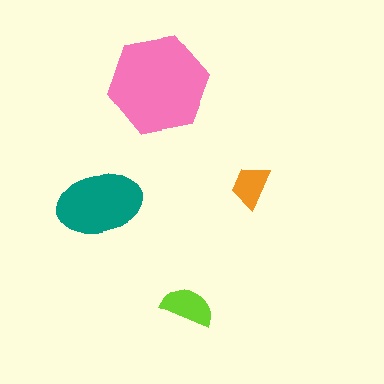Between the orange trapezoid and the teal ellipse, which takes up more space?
The teal ellipse.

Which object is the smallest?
The orange trapezoid.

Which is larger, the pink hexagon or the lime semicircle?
The pink hexagon.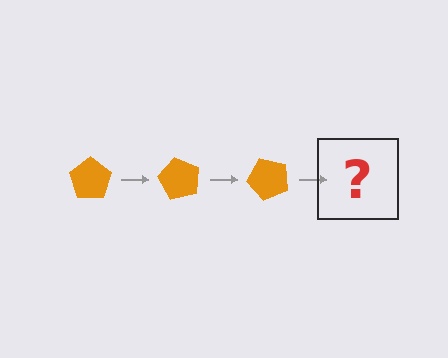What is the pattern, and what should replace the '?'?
The pattern is that the pentagon rotates 60 degrees each step. The '?' should be an orange pentagon rotated 180 degrees.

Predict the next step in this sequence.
The next step is an orange pentagon rotated 180 degrees.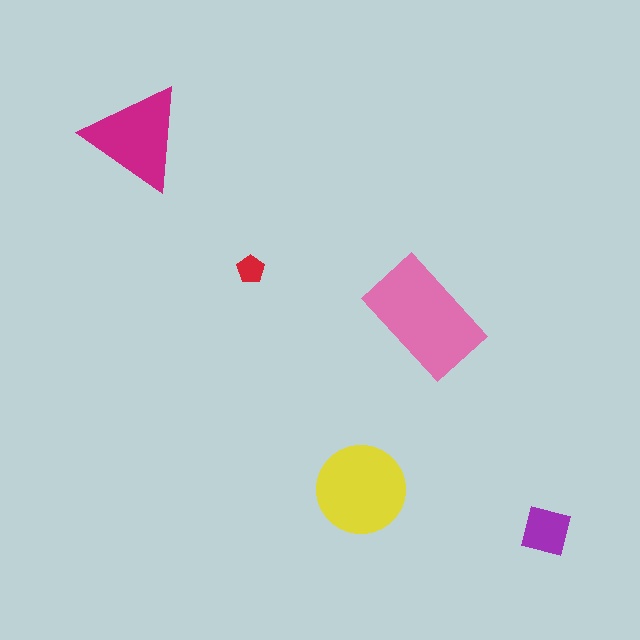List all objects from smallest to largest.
The red pentagon, the purple square, the magenta triangle, the yellow circle, the pink rectangle.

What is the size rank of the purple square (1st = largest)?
4th.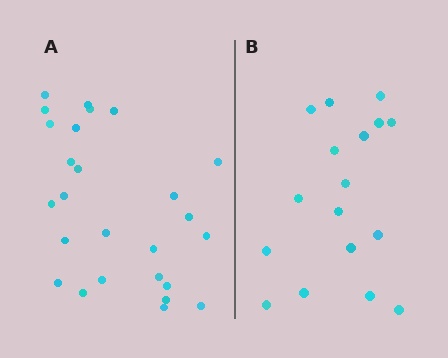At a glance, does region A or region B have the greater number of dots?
Region A (the left region) has more dots.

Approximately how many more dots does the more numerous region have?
Region A has roughly 8 or so more dots than region B.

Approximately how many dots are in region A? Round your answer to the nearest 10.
About 30 dots. (The exact count is 26, which rounds to 30.)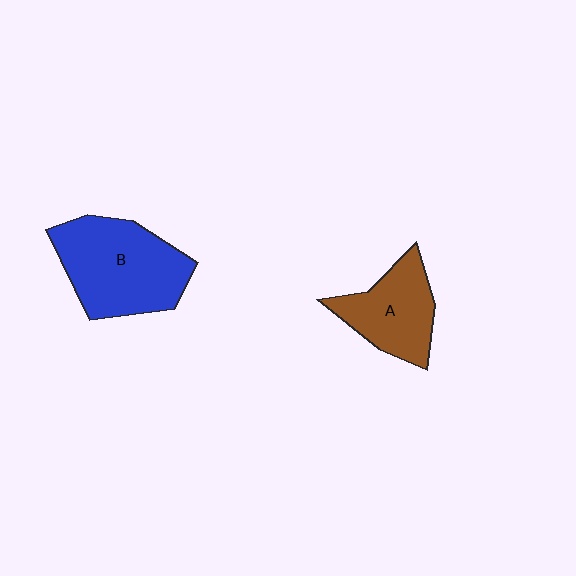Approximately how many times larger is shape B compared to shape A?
Approximately 1.5 times.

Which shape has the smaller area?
Shape A (brown).